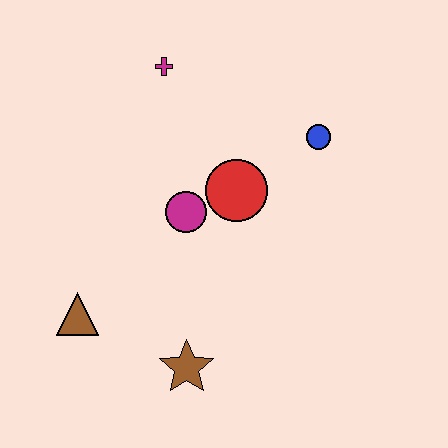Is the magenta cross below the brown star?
No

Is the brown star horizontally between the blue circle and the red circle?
No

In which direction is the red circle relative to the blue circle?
The red circle is to the left of the blue circle.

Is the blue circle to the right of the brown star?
Yes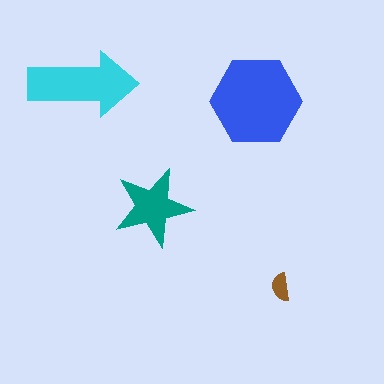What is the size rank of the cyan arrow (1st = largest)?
2nd.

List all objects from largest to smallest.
The blue hexagon, the cyan arrow, the teal star, the brown semicircle.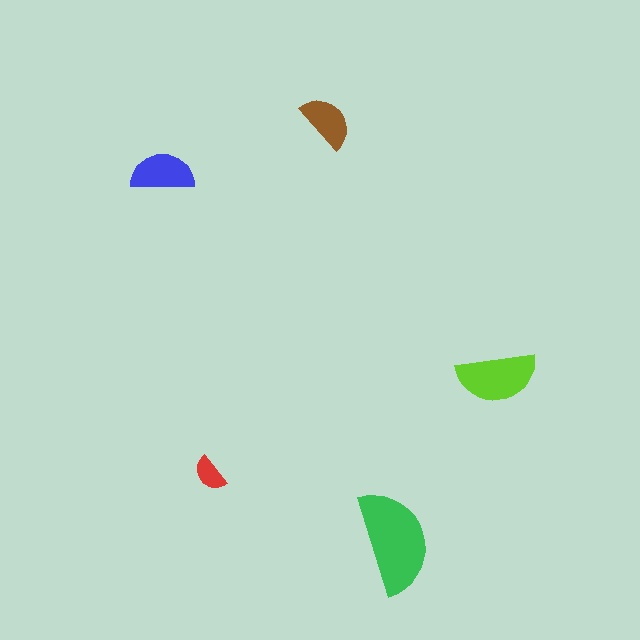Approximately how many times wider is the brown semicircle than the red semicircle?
About 1.5 times wider.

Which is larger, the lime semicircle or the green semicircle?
The green one.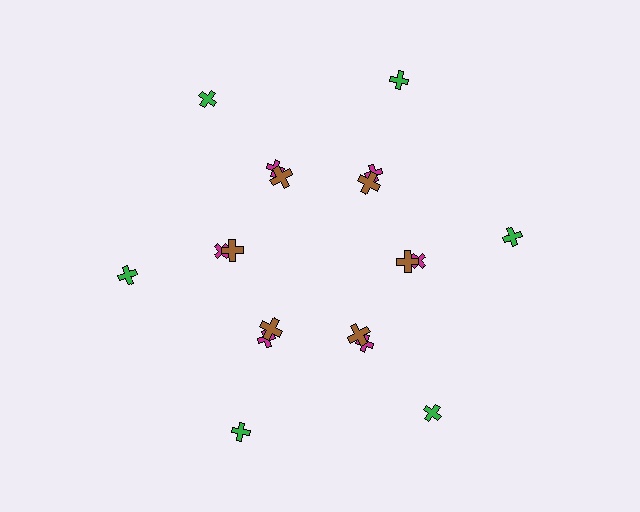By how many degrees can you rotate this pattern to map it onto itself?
The pattern maps onto itself every 60 degrees of rotation.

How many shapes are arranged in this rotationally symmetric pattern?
There are 18 shapes, arranged in 6 groups of 3.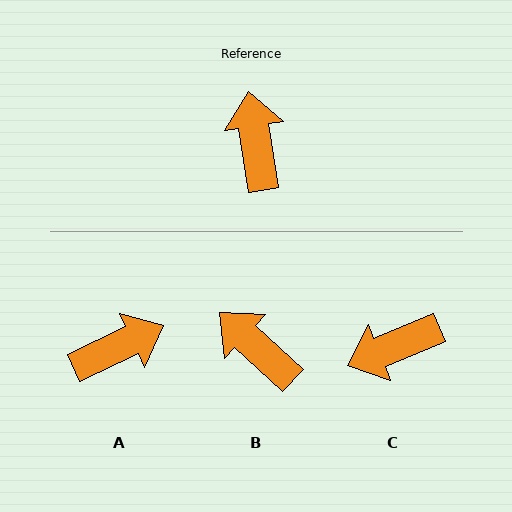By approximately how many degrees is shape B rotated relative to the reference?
Approximately 39 degrees counter-clockwise.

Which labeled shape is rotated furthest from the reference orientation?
C, about 103 degrees away.